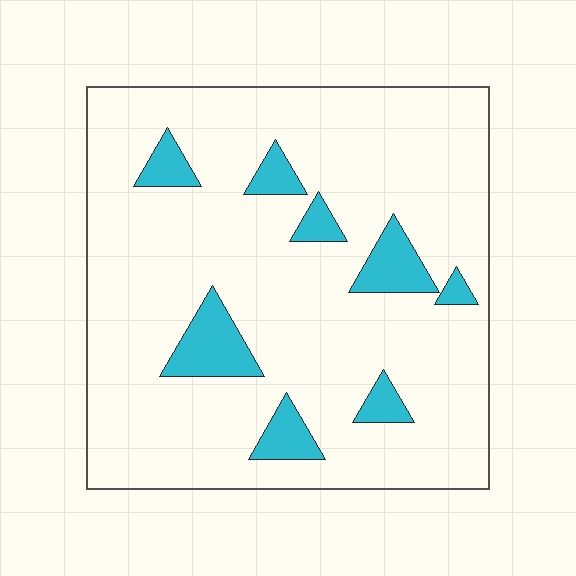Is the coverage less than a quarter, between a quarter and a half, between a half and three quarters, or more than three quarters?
Less than a quarter.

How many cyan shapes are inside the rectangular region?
8.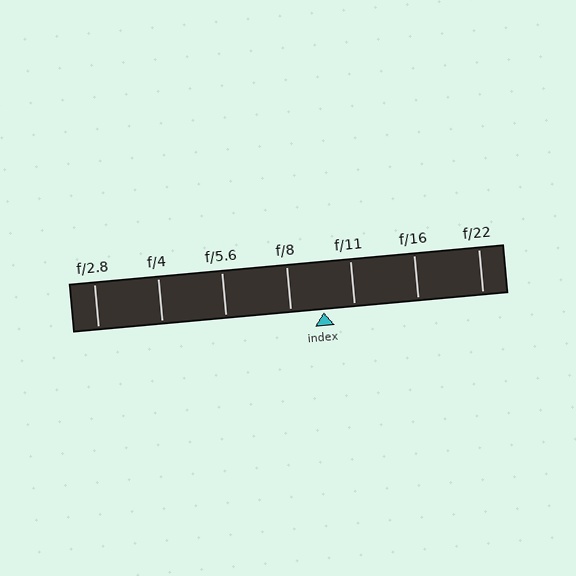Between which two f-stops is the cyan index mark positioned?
The index mark is between f/8 and f/11.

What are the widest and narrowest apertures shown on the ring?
The widest aperture shown is f/2.8 and the narrowest is f/22.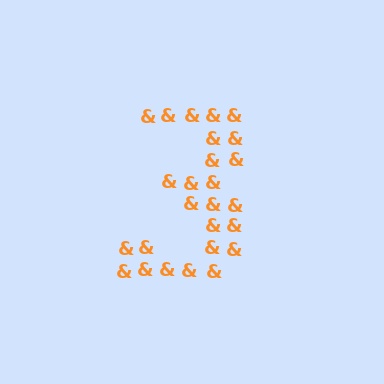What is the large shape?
The large shape is the digit 3.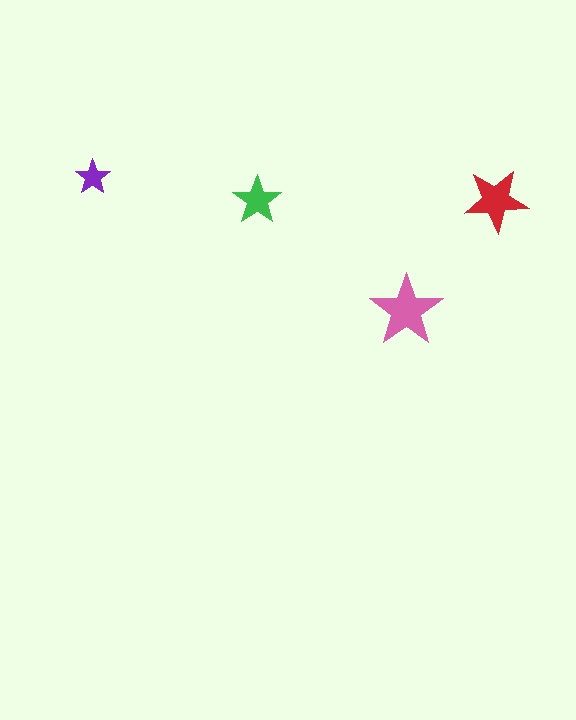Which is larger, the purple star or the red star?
The red one.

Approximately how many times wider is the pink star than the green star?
About 1.5 times wider.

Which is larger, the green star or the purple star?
The green one.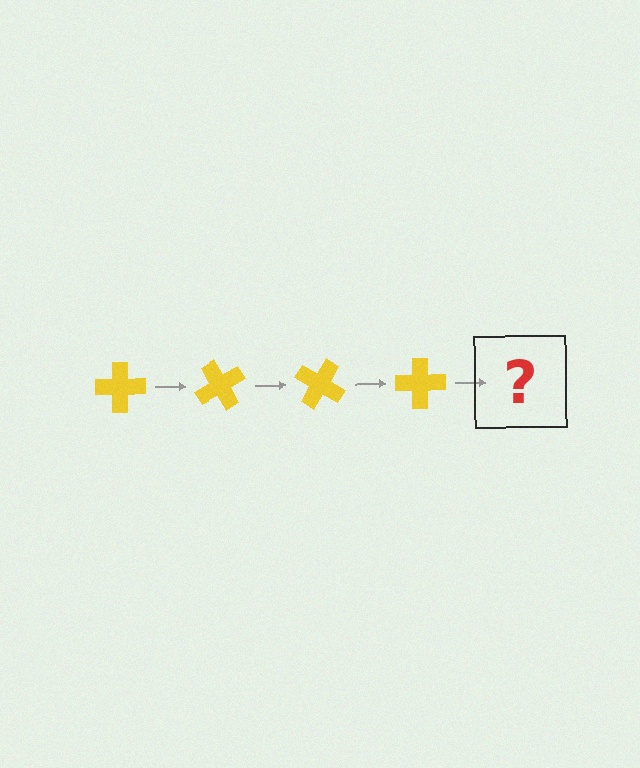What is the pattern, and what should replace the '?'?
The pattern is that the cross rotates 60 degrees each step. The '?' should be a yellow cross rotated 240 degrees.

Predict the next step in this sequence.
The next step is a yellow cross rotated 240 degrees.